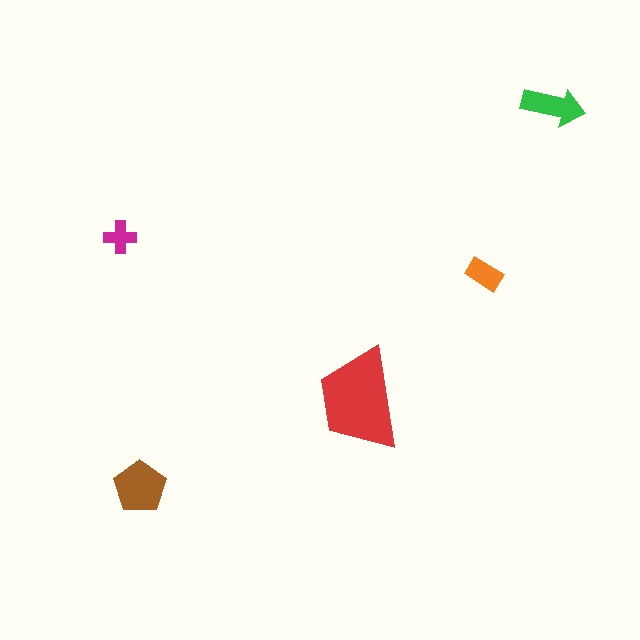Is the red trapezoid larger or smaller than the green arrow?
Larger.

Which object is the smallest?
The magenta cross.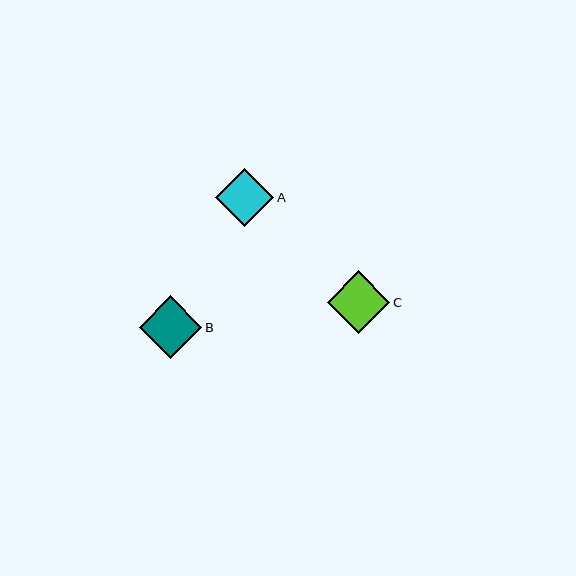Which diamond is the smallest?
Diamond A is the smallest with a size of approximately 58 pixels.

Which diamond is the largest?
Diamond C is the largest with a size of approximately 63 pixels.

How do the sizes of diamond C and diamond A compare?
Diamond C and diamond A are approximately the same size.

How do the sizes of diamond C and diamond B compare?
Diamond C and diamond B are approximately the same size.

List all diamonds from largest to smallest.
From largest to smallest: C, B, A.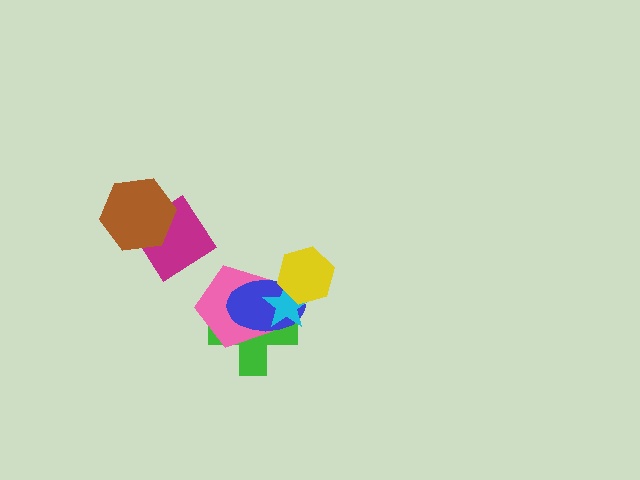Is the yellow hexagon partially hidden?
No, no other shape covers it.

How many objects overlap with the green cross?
3 objects overlap with the green cross.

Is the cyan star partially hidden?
Yes, it is partially covered by another shape.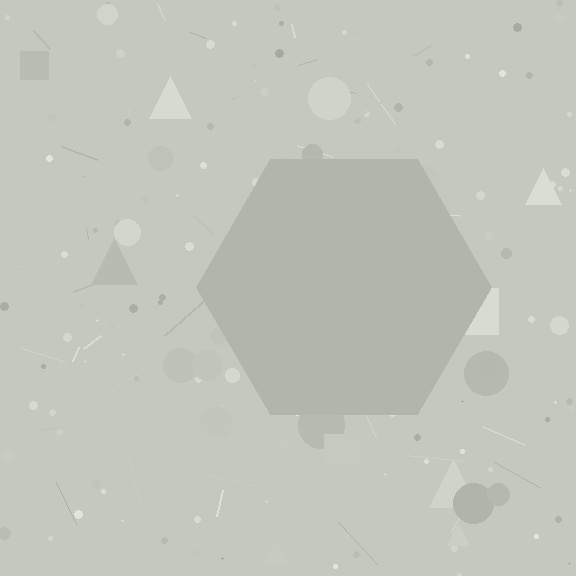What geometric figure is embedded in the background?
A hexagon is embedded in the background.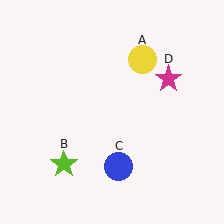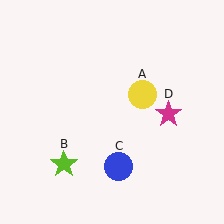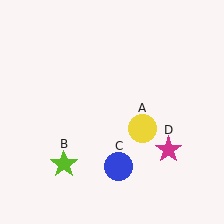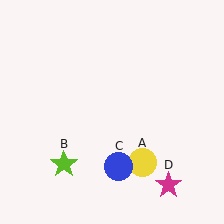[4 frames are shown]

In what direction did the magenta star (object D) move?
The magenta star (object D) moved down.